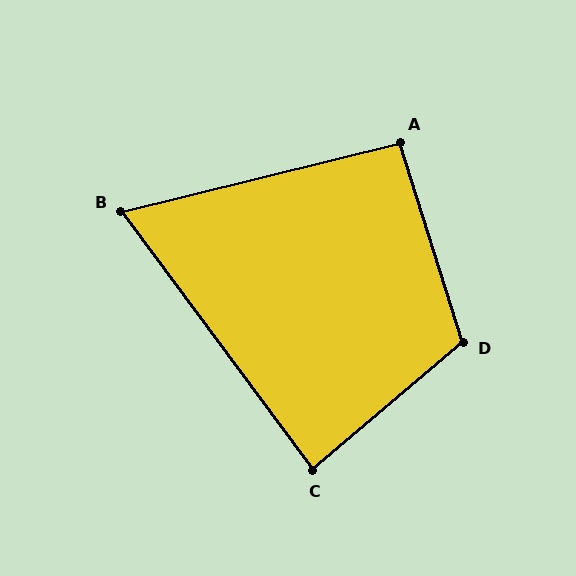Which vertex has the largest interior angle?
D, at approximately 113 degrees.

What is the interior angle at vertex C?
Approximately 86 degrees (approximately right).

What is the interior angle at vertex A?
Approximately 94 degrees (approximately right).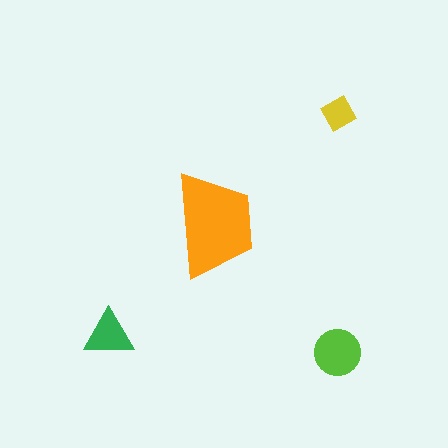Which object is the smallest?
The yellow diamond.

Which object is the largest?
The orange trapezoid.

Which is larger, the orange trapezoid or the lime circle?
The orange trapezoid.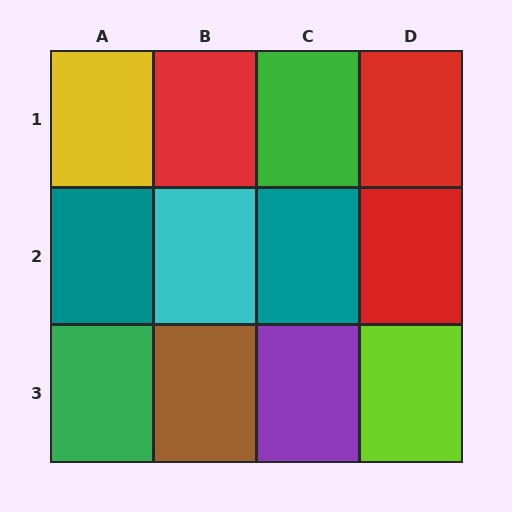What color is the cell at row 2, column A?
Teal.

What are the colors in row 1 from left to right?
Yellow, red, green, red.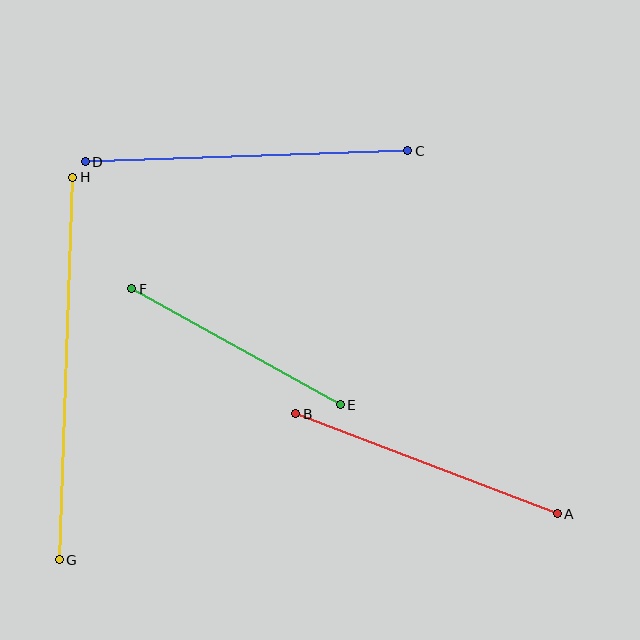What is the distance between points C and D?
The distance is approximately 323 pixels.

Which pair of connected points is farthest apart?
Points G and H are farthest apart.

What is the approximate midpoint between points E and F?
The midpoint is at approximately (236, 347) pixels.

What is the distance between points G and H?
The distance is approximately 382 pixels.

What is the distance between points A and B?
The distance is approximately 280 pixels.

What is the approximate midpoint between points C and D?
The midpoint is at approximately (247, 156) pixels.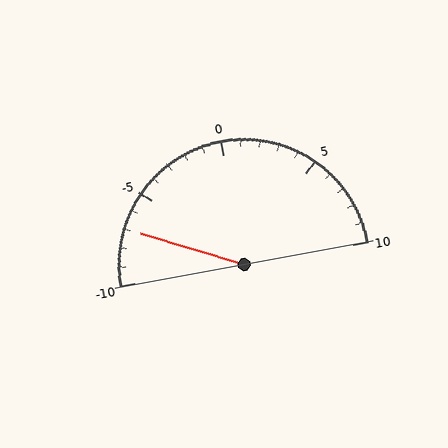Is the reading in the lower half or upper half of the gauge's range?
The reading is in the lower half of the range (-10 to 10).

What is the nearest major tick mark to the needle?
The nearest major tick mark is -5.